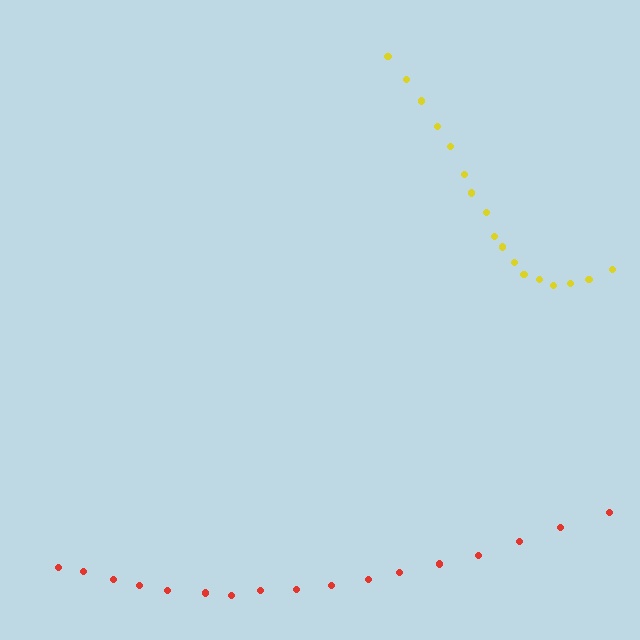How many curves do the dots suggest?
There are 2 distinct paths.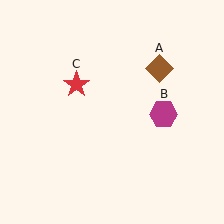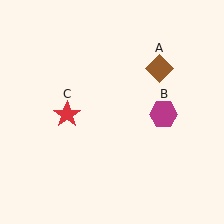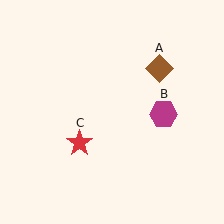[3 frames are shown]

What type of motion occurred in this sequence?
The red star (object C) rotated counterclockwise around the center of the scene.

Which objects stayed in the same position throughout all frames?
Brown diamond (object A) and magenta hexagon (object B) remained stationary.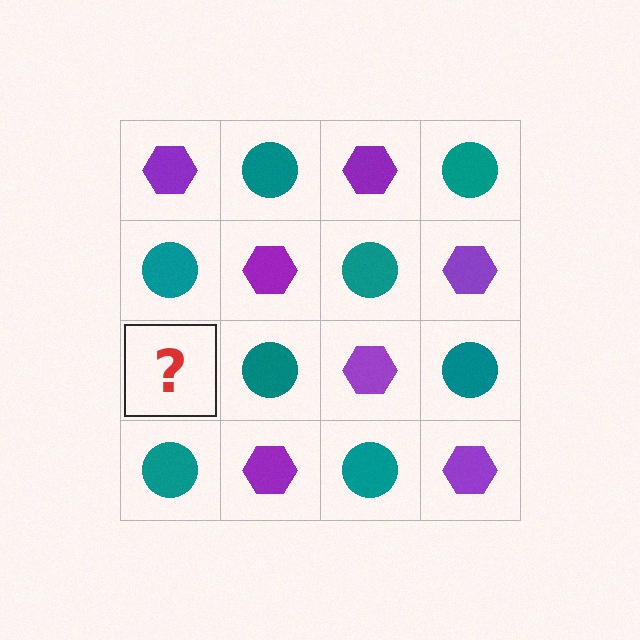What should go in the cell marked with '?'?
The missing cell should contain a purple hexagon.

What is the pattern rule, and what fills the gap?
The rule is that it alternates purple hexagon and teal circle in a checkerboard pattern. The gap should be filled with a purple hexagon.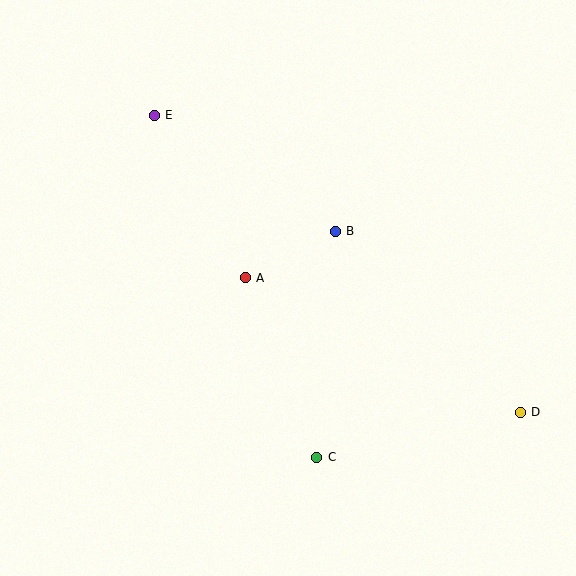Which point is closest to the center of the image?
Point A at (245, 278) is closest to the center.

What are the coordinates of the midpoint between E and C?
The midpoint between E and C is at (236, 286).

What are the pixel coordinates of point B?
Point B is at (335, 231).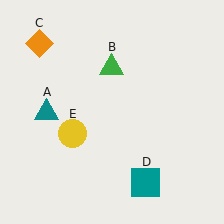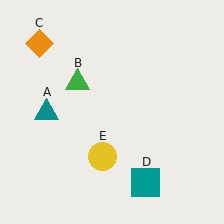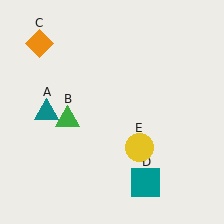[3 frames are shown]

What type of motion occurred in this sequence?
The green triangle (object B), yellow circle (object E) rotated counterclockwise around the center of the scene.